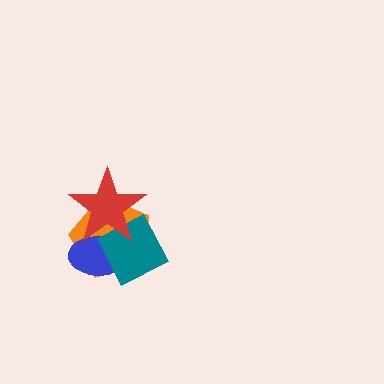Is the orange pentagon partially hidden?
Yes, it is partially covered by another shape.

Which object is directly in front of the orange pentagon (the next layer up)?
The blue ellipse is directly in front of the orange pentagon.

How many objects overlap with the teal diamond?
3 objects overlap with the teal diamond.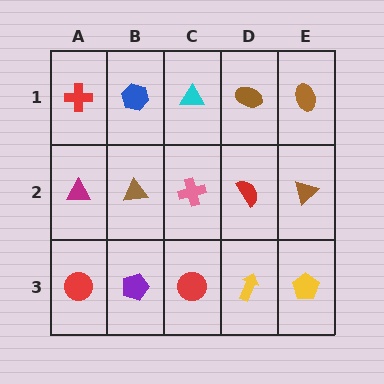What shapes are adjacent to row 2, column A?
A red cross (row 1, column A), a red circle (row 3, column A), a brown triangle (row 2, column B).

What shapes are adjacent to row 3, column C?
A pink cross (row 2, column C), a purple pentagon (row 3, column B), a yellow arrow (row 3, column D).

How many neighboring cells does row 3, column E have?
2.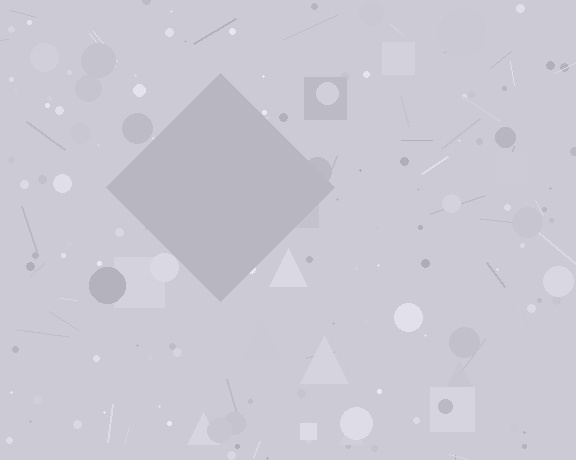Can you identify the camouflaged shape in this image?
The camouflaged shape is a diamond.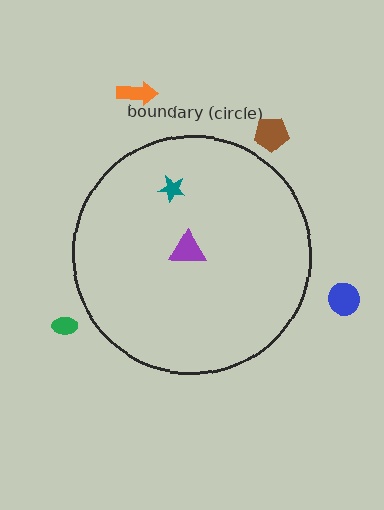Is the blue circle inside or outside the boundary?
Outside.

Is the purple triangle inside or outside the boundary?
Inside.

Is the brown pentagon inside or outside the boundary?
Outside.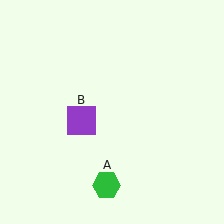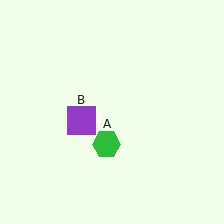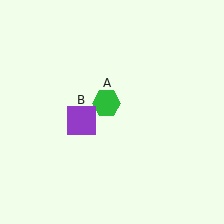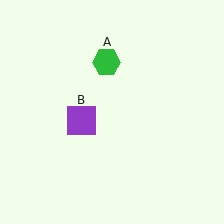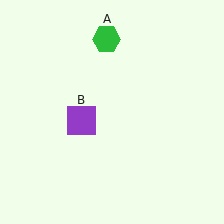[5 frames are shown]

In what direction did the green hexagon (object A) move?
The green hexagon (object A) moved up.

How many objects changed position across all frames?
1 object changed position: green hexagon (object A).